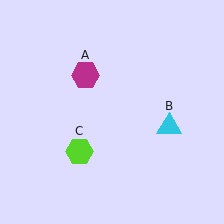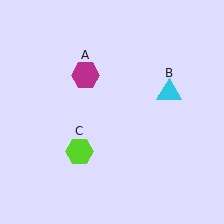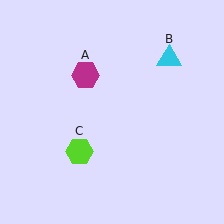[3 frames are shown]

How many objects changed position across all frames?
1 object changed position: cyan triangle (object B).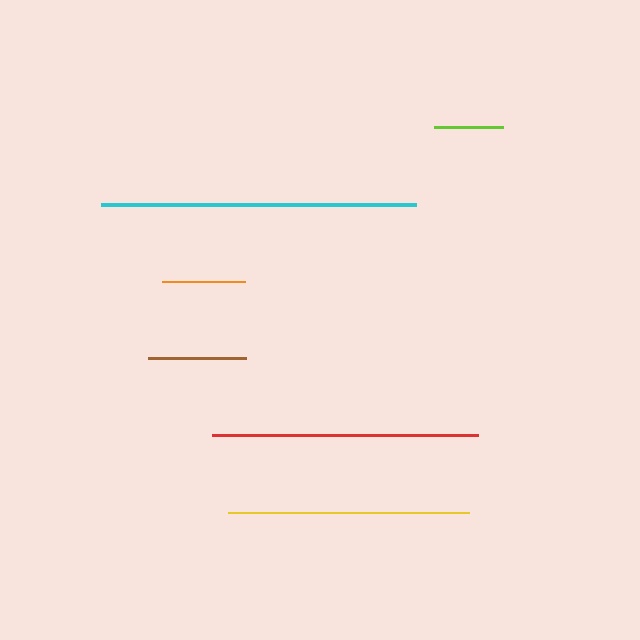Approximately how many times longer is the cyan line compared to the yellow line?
The cyan line is approximately 1.3 times the length of the yellow line.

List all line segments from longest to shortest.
From longest to shortest: cyan, red, yellow, brown, orange, lime.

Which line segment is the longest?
The cyan line is the longest at approximately 315 pixels.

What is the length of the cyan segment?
The cyan segment is approximately 315 pixels long.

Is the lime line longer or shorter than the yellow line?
The yellow line is longer than the lime line.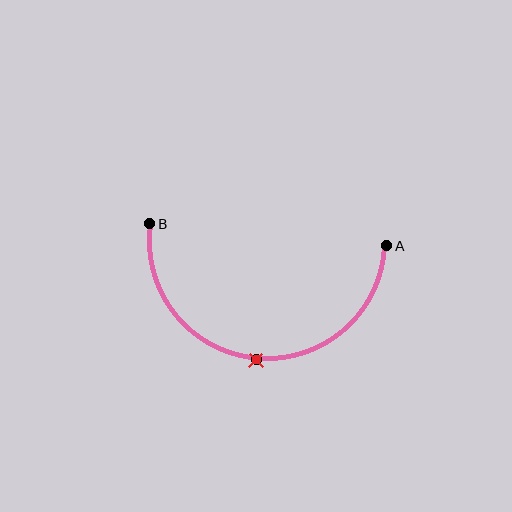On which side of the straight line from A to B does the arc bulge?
The arc bulges below the straight line connecting A and B.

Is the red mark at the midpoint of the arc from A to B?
Yes. The red mark lies on the arc at equal arc-length from both A and B — it is the arc midpoint.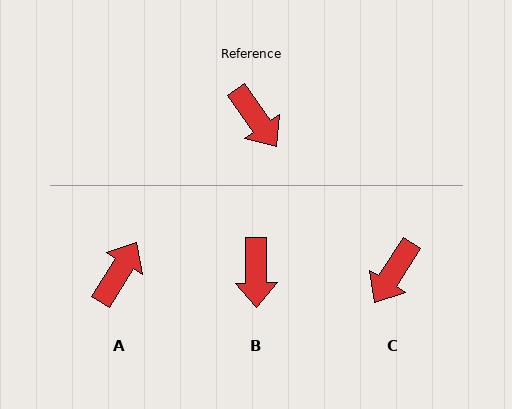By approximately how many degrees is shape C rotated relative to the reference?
Approximately 67 degrees clockwise.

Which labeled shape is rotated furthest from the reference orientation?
A, about 114 degrees away.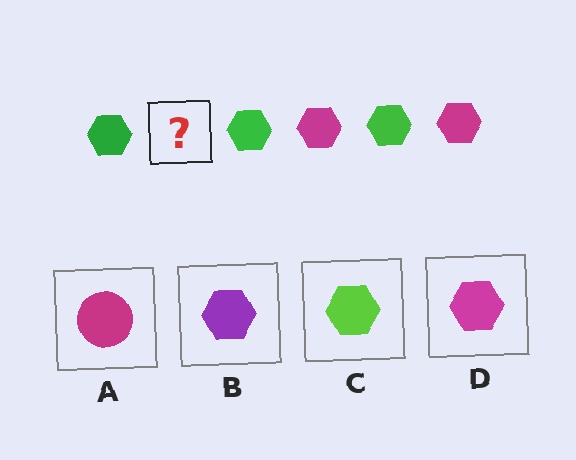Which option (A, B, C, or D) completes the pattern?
D.